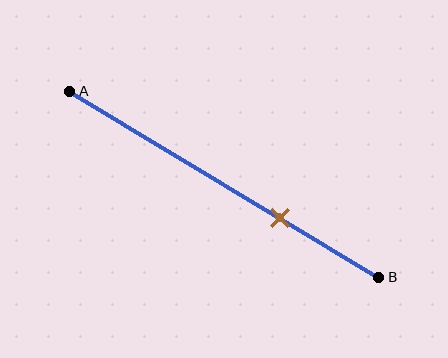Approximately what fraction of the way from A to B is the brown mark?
The brown mark is approximately 70% of the way from A to B.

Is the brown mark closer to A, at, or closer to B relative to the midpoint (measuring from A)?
The brown mark is closer to point B than the midpoint of segment AB.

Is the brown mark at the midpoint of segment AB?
No, the mark is at about 70% from A, not at the 50% midpoint.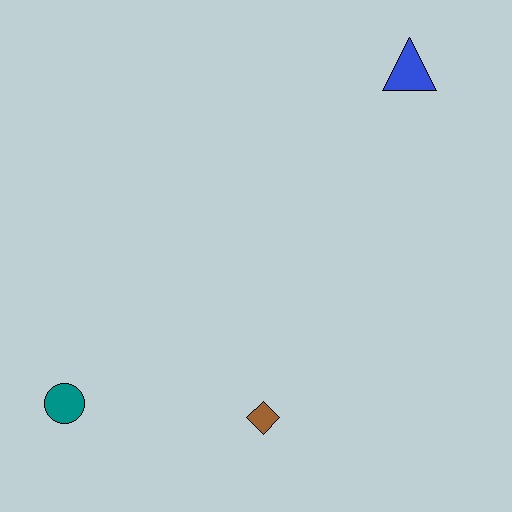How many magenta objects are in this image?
There are no magenta objects.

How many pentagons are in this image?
There are no pentagons.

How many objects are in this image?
There are 3 objects.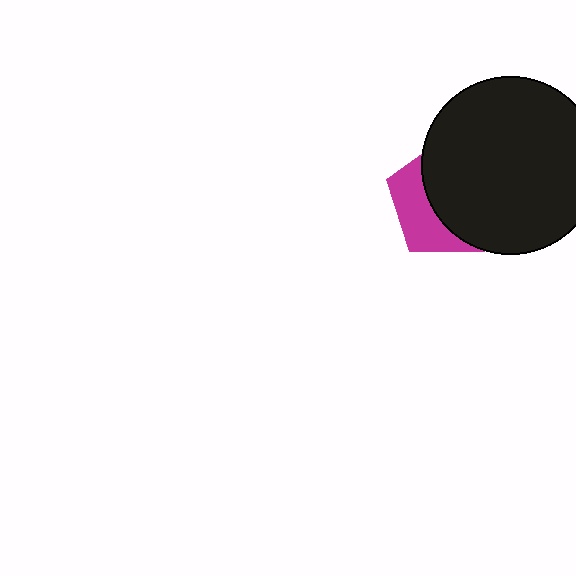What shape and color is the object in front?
The object in front is a black circle.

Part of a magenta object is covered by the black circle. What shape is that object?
It is a pentagon.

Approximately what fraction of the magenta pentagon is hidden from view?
Roughly 63% of the magenta pentagon is hidden behind the black circle.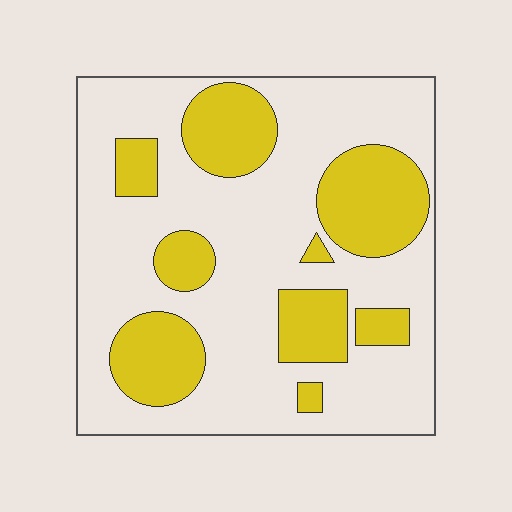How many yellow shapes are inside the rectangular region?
9.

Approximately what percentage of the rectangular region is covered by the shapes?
Approximately 30%.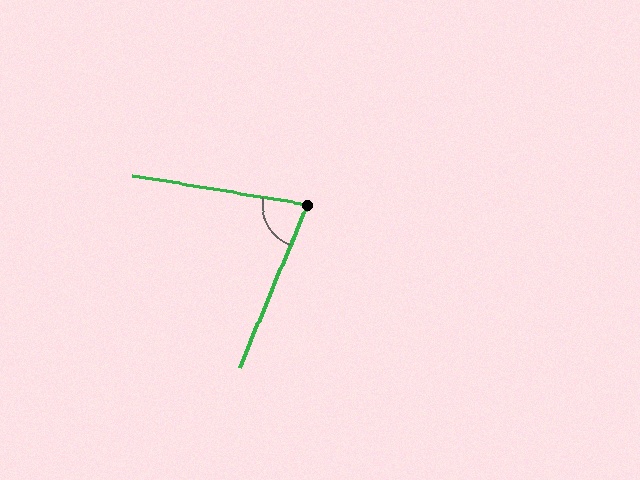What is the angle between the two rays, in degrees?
Approximately 77 degrees.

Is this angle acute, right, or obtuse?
It is acute.